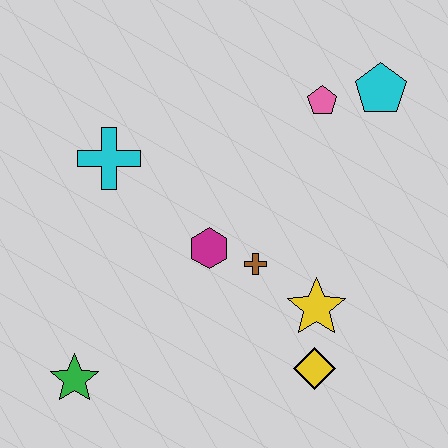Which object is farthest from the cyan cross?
The yellow diamond is farthest from the cyan cross.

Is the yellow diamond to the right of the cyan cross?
Yes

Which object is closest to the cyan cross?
The magenta hexagon is closest to the cyan cross.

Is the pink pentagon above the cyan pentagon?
No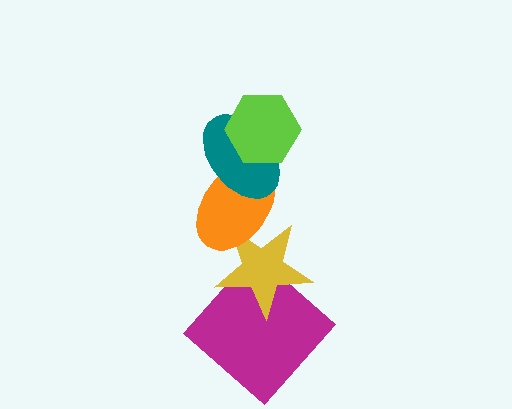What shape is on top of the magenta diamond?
The yellow star is on top of the magenta diamond.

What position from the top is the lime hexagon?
The lime hexagon is 1st from the top.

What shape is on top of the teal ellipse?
The lime hexagon is on top of the teal ellipse.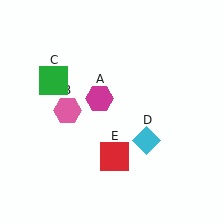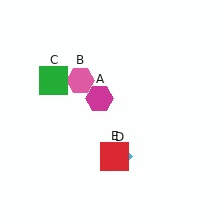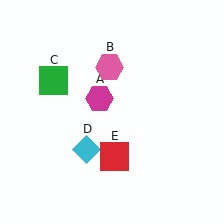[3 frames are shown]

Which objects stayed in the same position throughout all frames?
Magenta hexagon (object A) and green square (object C) and red square (object E) remained stationary.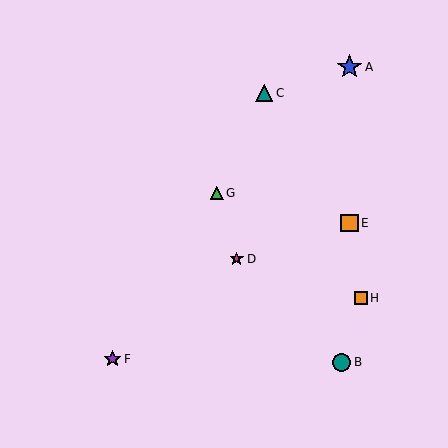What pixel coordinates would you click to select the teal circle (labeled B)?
Click at (341, 362) to select the teal circle B.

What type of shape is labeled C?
Shape C is a teal triangle.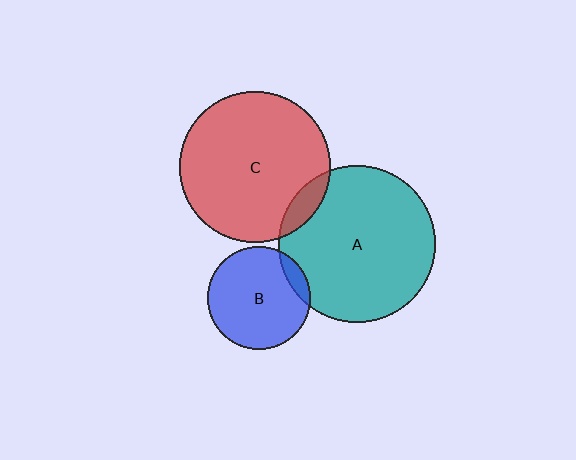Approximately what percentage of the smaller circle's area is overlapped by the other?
Approximately 10%.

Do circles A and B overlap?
Yes.